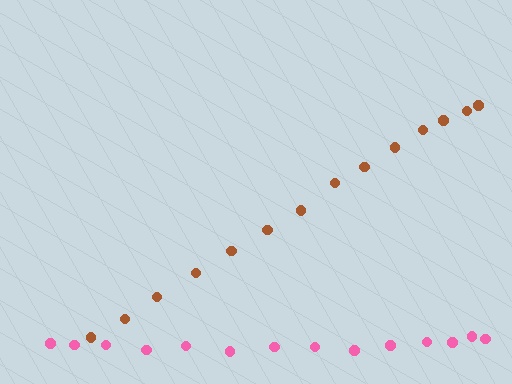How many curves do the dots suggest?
There are 2 distinct paths.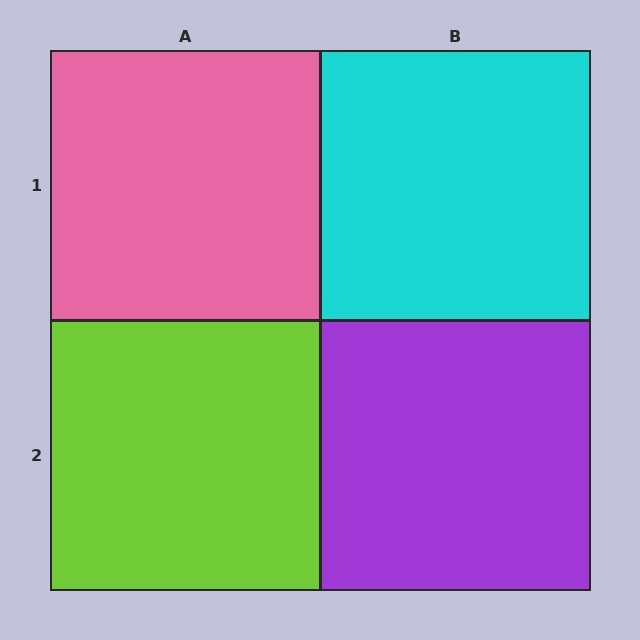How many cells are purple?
1 cell is purple.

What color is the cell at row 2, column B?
Purple.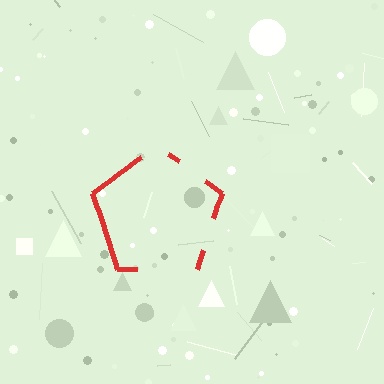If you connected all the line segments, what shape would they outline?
They would outline a pentagon.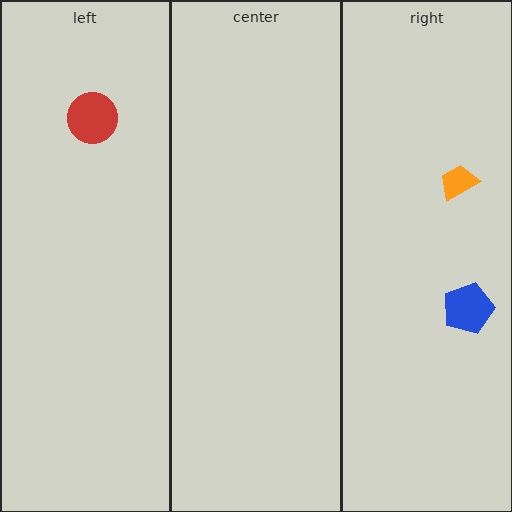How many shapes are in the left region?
1.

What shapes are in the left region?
The red circle.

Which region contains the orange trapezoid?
The right region.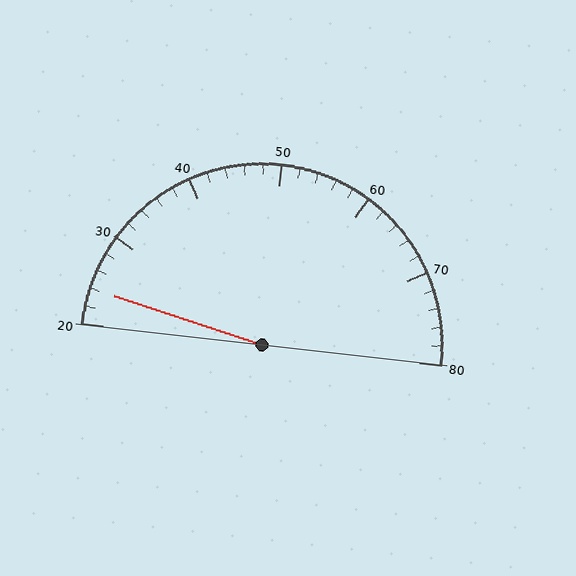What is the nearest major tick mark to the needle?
The nearest major tick mark is 20.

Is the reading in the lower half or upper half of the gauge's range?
The reading is in the lower half of the range (20 to 80).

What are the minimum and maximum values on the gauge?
The gauge ranges from 20 to 80.